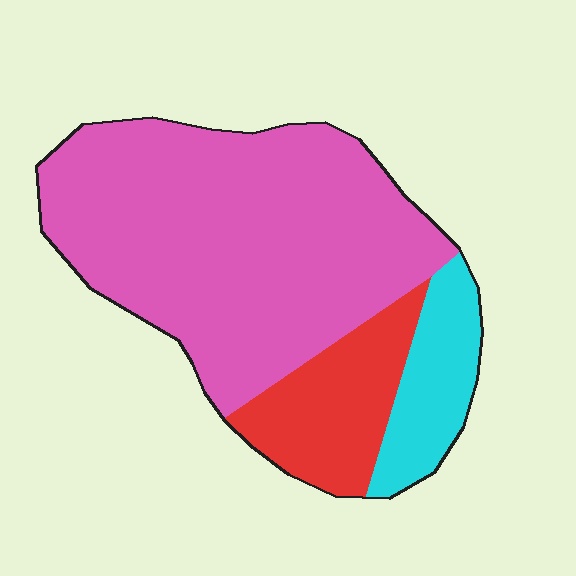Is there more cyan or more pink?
Pink.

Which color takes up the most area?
Pink, at roughly 70%.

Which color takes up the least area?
Cyan, at roughly 15%.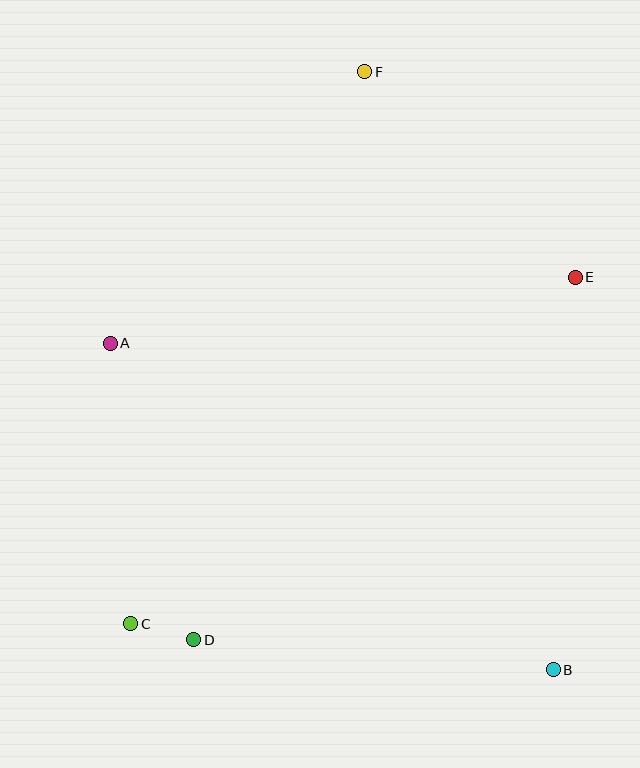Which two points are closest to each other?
Points C and D are closest to each other.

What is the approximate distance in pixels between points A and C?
The distance between A and C is approximately 281 pixels.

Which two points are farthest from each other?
Points B and F are farthest from each other.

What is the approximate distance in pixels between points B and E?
The distance between B and E is approximately 393 pixels.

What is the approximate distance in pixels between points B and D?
The distance between B and D is approximately 361 pixels.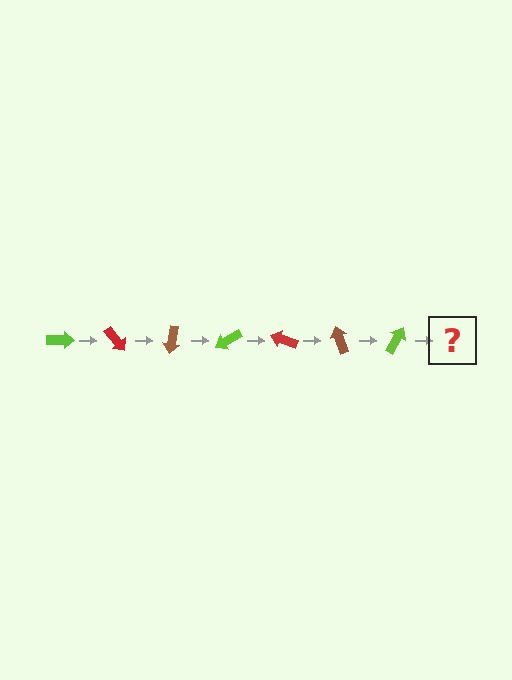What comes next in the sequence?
The next element should be a red arrow, rotated 350 degrees from the start.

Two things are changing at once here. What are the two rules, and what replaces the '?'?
The two rules are that it rotates 50 degrees each step and the color cycles through lime, red, and brown. The '?' should be a red arrow, rotated 350 degrees from the start.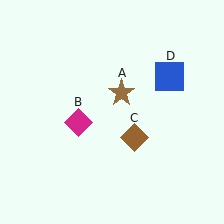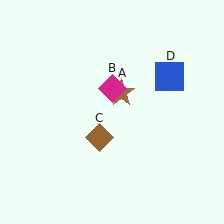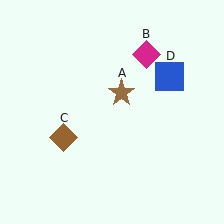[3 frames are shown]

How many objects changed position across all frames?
2 objects changed position: magenta diamond (object B), brown diamond (object C).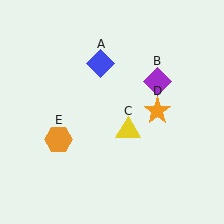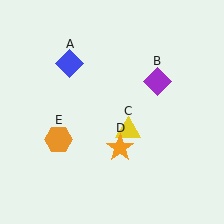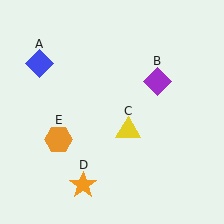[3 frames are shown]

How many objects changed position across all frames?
2 objects changed position: blue diamond (object A), orange star (object D).